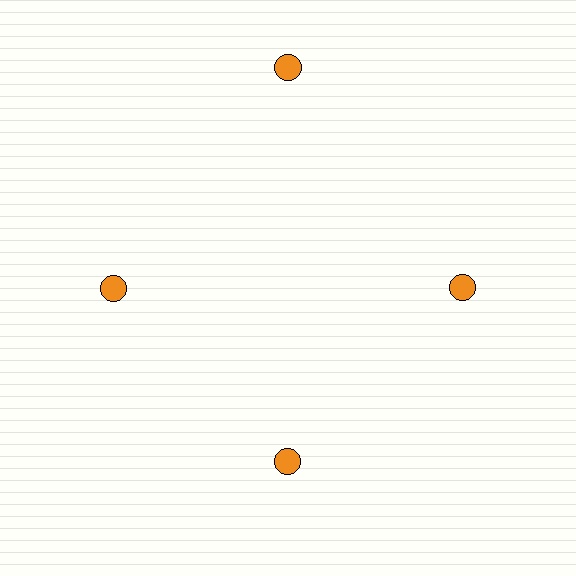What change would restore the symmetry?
The symmetry would be restored by moving it inward, back onto the ring so that all 4 circles sit at equal angles and equal distance from the center.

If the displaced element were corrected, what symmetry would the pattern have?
It would have 4-fold rotational symmetry — the pattern would map onto itself every 90 degrees.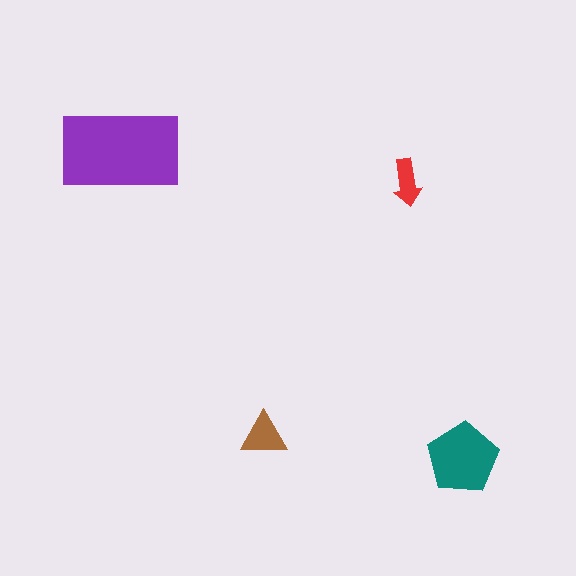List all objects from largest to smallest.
The purple rectangle, the teal pentagon, the brown triangle, the red arrow.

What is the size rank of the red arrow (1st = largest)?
4th.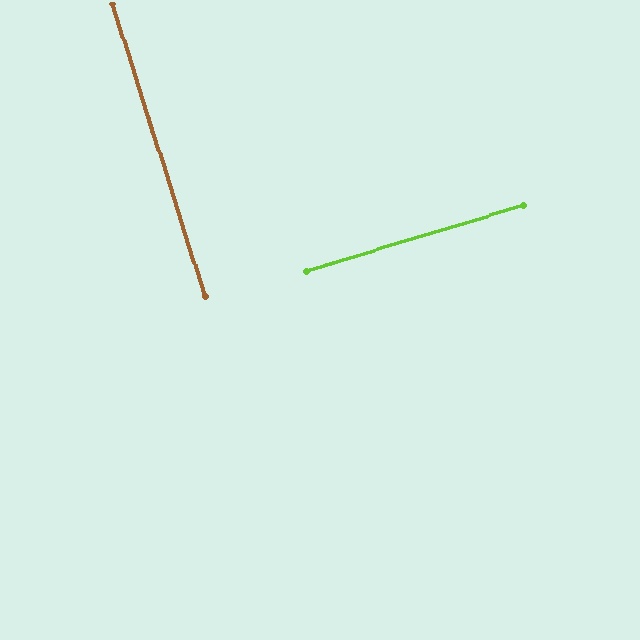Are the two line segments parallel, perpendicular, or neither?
Perpendicular — they meet at approximately 89°.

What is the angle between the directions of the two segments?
Approximately 89 degrees.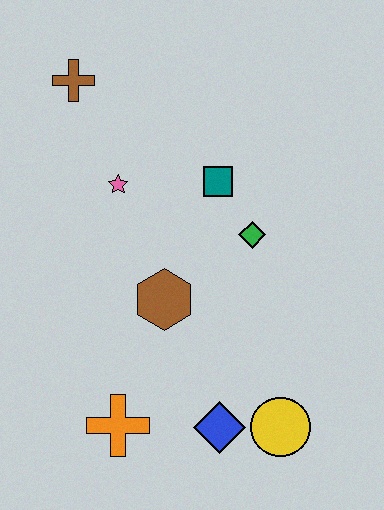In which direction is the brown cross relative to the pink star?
The brown cross is above the pink star.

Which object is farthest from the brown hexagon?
The brown cross is farthest from the brown hexagon.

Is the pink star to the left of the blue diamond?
Yes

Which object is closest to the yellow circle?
The blue diamond is closest to the yellow circle.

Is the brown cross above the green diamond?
Yes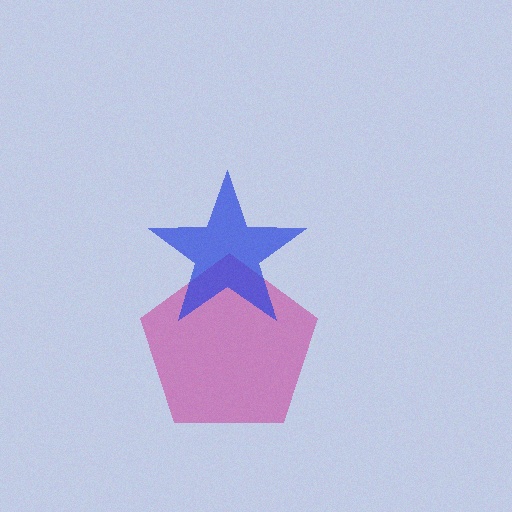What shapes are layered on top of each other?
The layered shapes are: a magenta pentagon, a blue star.